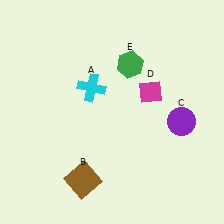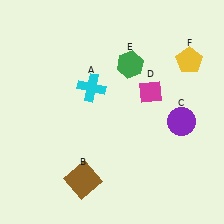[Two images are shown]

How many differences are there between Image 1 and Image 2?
There is 1 difference between the two images.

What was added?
A yellow pentagon (F) was added in Image 2.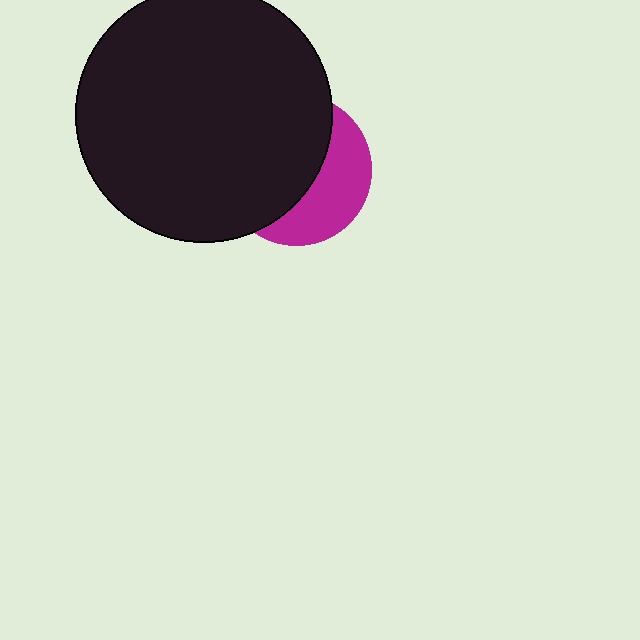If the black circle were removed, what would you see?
You would see the complete magenta circle.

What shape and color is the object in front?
The object in front is a black circle.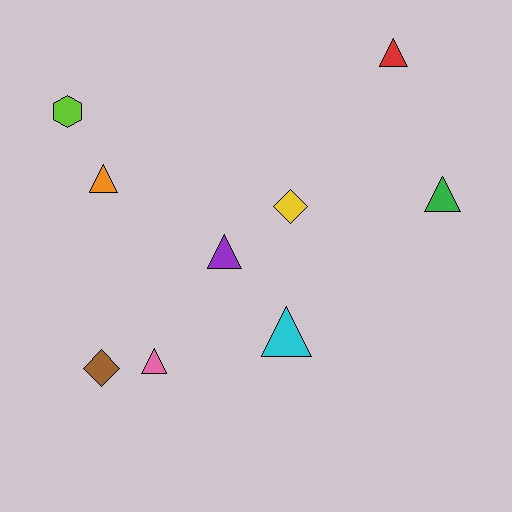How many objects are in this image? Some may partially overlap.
There are 9 objects.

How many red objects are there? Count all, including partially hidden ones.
There is 1 red object.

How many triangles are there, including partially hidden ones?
There are 6 triangles.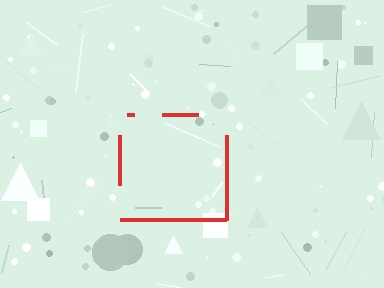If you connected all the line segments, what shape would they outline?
They would outline a square.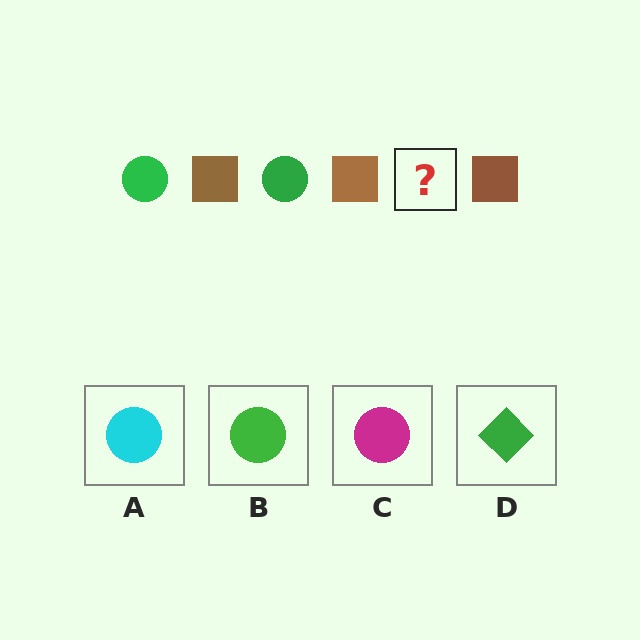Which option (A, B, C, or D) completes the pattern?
B.